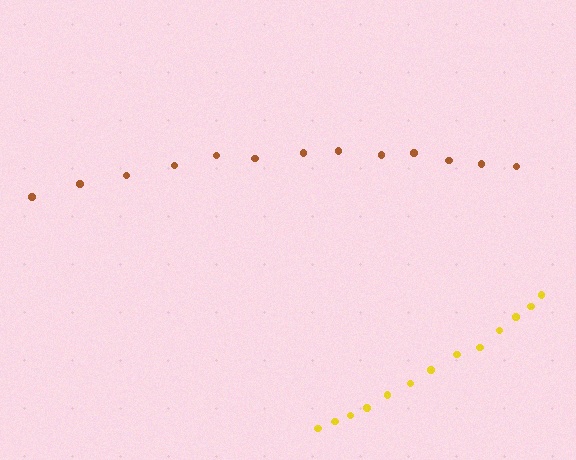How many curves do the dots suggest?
There are 2 distinct paths.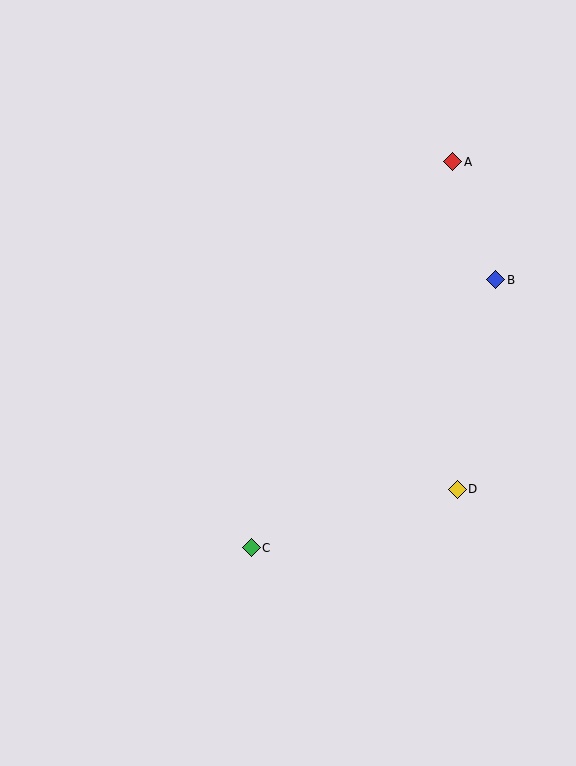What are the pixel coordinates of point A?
Point A is at (453, 162).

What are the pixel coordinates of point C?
Point C is at (251, 548).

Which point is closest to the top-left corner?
Point A is closest to the top-left corner.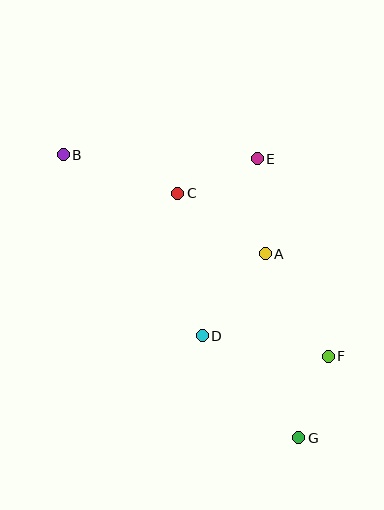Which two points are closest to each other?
Points C and E are closest to each other.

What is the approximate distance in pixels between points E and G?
The distance between E and G is approximately 282 pixels.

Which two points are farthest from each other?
Points B and G are farthest from each other.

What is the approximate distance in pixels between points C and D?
The distance between C and D is approximately 145 pixels.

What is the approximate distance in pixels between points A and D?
The distance between A and D is approximately 104 pixels.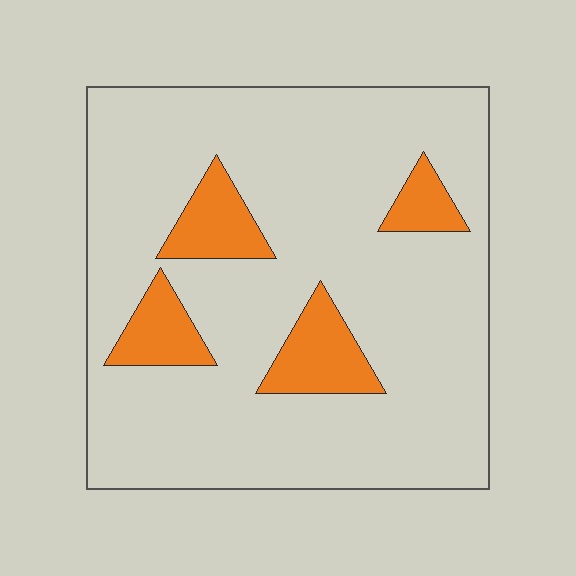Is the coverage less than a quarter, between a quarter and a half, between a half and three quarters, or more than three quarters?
Less than a quarter.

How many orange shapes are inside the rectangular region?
4.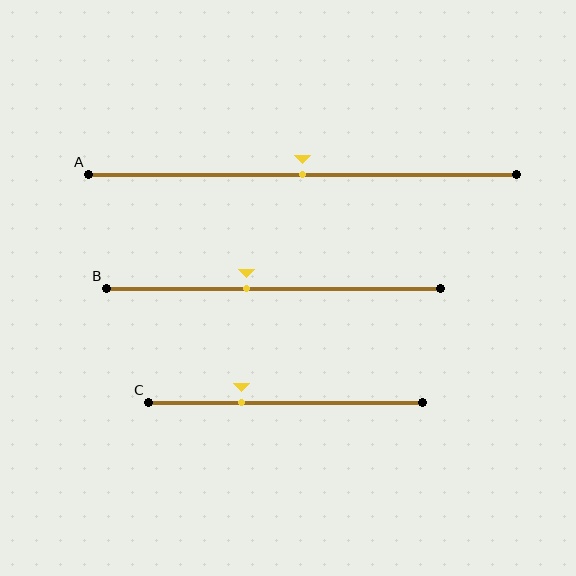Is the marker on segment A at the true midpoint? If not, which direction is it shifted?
Yes, the marker on segment A is at the true midpoint.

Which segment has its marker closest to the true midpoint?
Segment A has its marker closest to the true midpoint.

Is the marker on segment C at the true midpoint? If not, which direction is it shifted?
No, the marker on segment C is shifted to the left by about 16% of the segment length.